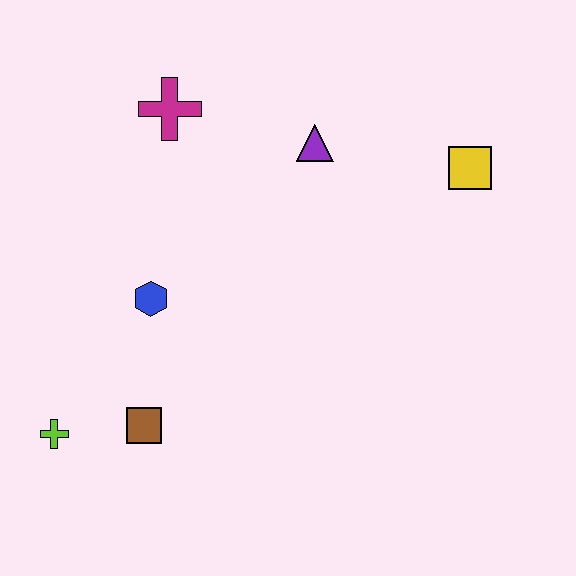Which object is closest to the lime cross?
The brown square is closest to the lime cross.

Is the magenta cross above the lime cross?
Yes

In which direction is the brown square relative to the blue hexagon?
The brown square is below the blue hexagon.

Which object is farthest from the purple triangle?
The lime cross is farthest from the purple triangle.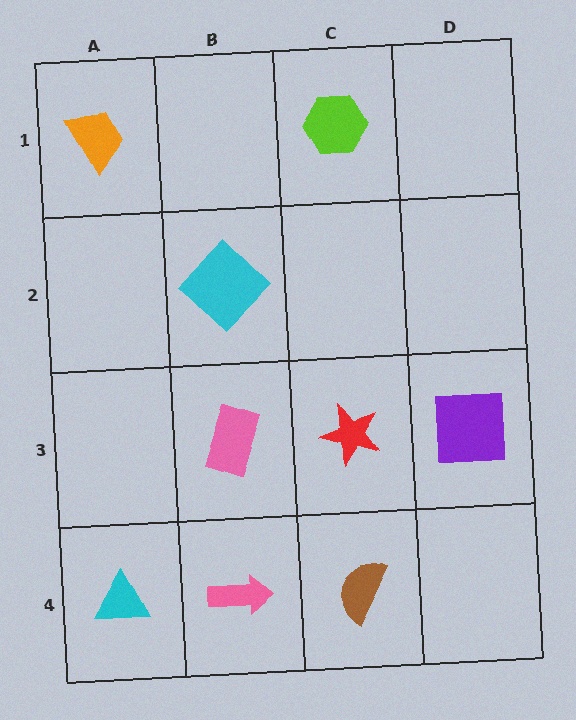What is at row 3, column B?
A pink rectangle.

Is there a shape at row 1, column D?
No, that cell is empty.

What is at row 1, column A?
An orange trapezoid.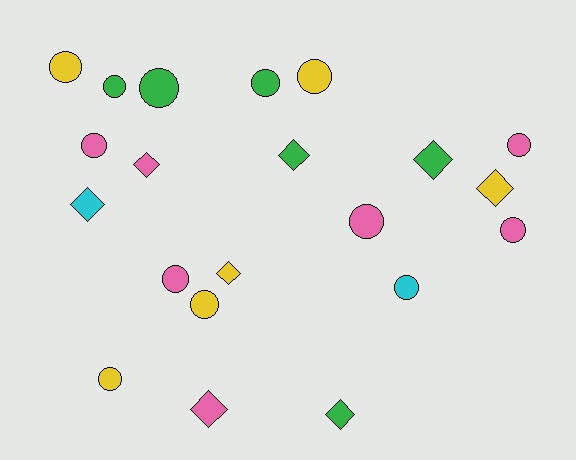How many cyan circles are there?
There is 1 cyan circle.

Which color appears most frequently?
Pink, with 7 objects.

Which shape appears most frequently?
Circle, with 13 objects.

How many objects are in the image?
There are 21 objects.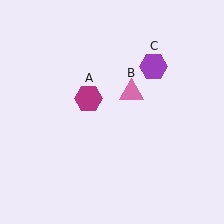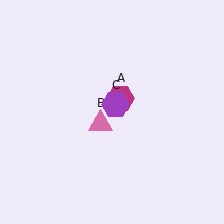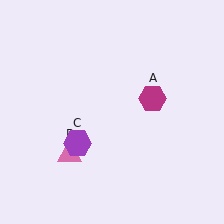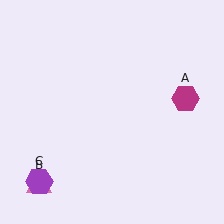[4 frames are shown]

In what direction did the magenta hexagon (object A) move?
The magenta hexagon (object A) moved right.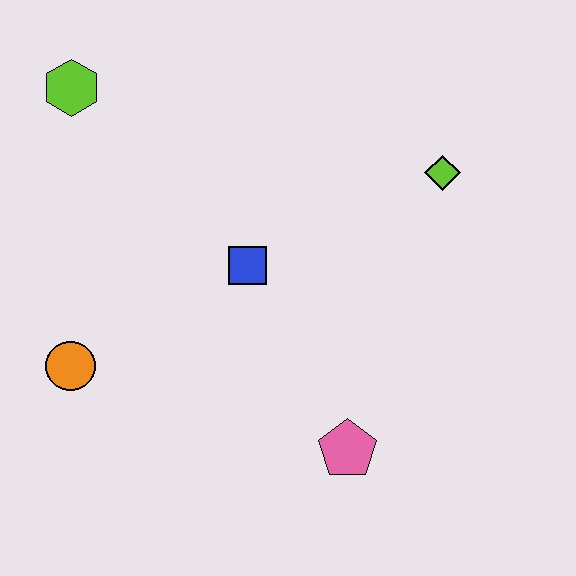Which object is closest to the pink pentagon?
The blue square is closest to the pink pentagon.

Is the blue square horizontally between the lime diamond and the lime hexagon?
Yes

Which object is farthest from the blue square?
The lime hexagon is farthest from the blue square.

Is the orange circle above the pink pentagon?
Yes